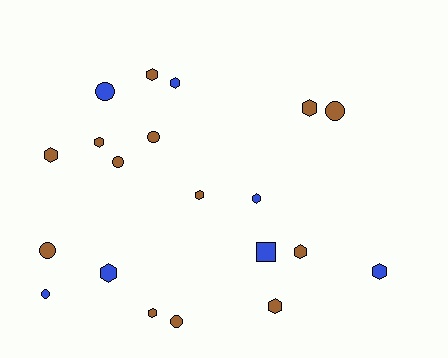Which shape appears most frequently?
Hexagon, with 12 objects.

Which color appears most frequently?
Brown, with 13 objects.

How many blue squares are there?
There is 1 blue square.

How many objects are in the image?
There are 20 objects.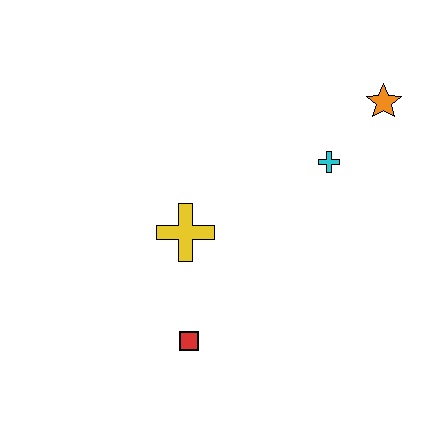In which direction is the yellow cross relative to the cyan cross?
The yellow cross is to the left of the cyan cross.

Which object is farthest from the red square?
The orange star is farthest from the red square.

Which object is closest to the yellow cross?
The red square is closest to the yellow cross.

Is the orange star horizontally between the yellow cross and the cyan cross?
No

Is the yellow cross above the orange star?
No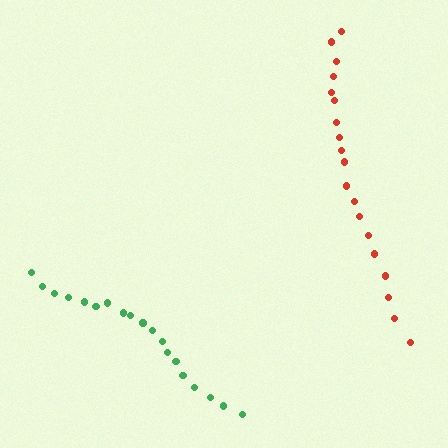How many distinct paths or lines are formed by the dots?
There are 2 distinct paths.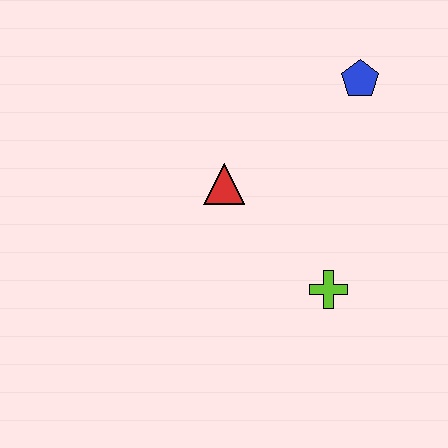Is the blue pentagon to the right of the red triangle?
Yes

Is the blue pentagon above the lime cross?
Yes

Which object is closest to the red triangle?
The lime cross is closest to the red triangle.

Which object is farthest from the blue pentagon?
The lime cross is farthest from the blue pentagon.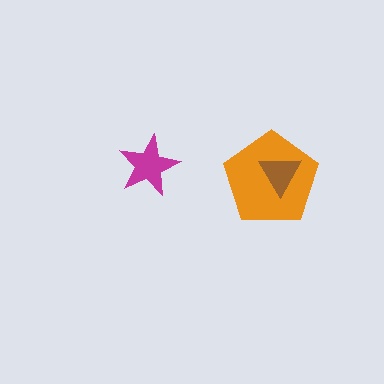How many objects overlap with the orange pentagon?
1 object overlaps with the orange pentagon.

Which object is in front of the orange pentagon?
The brown triangle is in front of the orange pentagon.